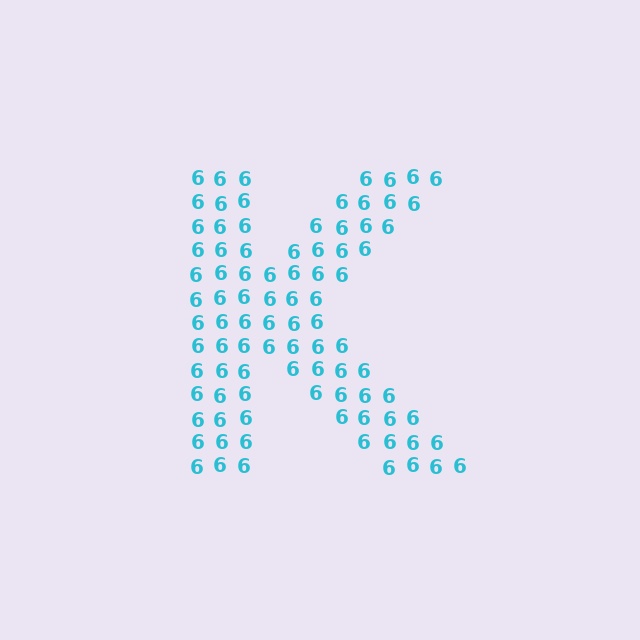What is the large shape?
The large shape is the letter K.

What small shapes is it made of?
It is made of small digit 6's.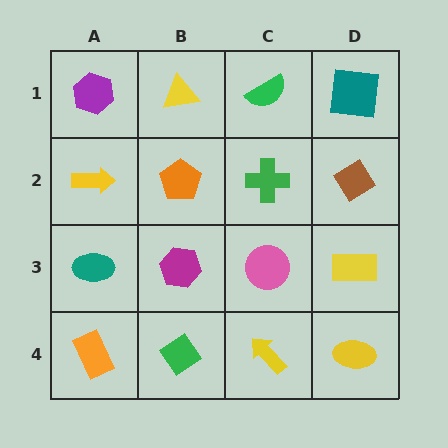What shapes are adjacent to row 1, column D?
A brown diamond (row 2, column D), a green semicircle (row 1, column C).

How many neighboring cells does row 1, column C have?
3.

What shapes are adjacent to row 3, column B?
An orange pentagon (row 2, column B), a green diamond (row 4, column B), a teal ellipse (row 3, column A), a pink circle (row 3, column C).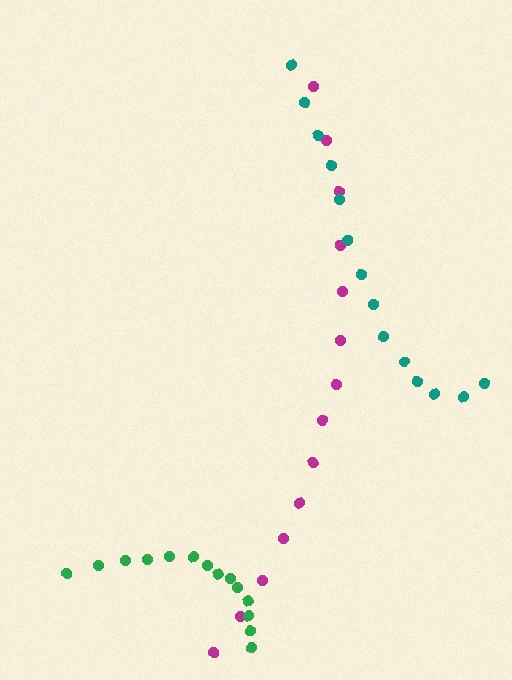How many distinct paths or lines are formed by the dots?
There are 3 distinct paths.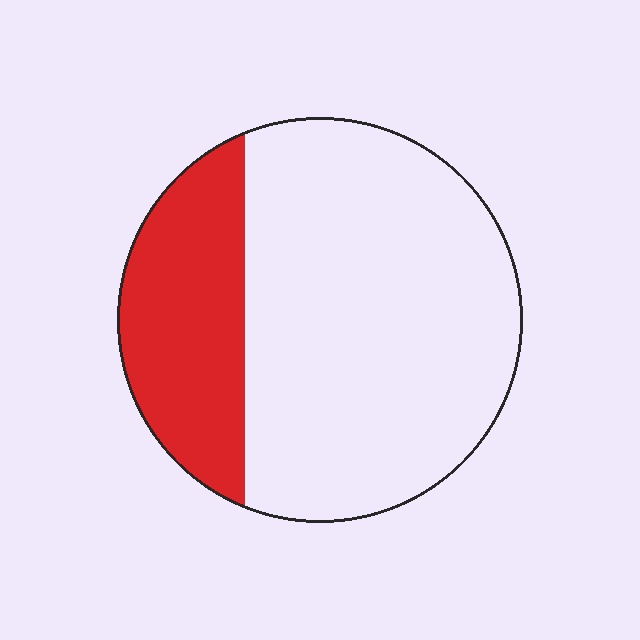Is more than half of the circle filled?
No.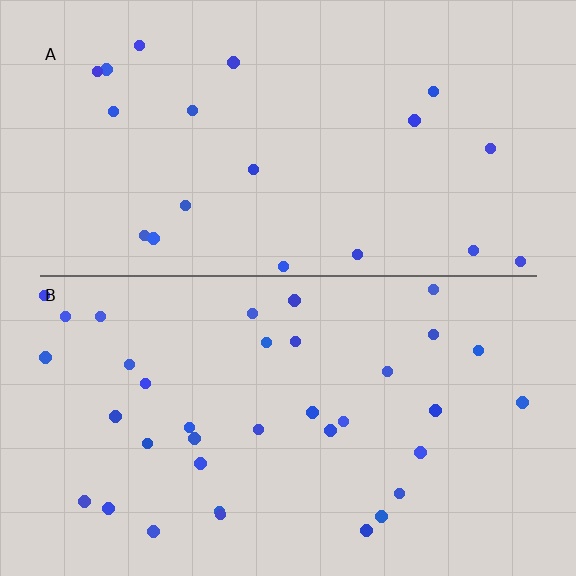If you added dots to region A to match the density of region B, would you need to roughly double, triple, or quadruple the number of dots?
Approximately double.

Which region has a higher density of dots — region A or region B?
B (the bottom).